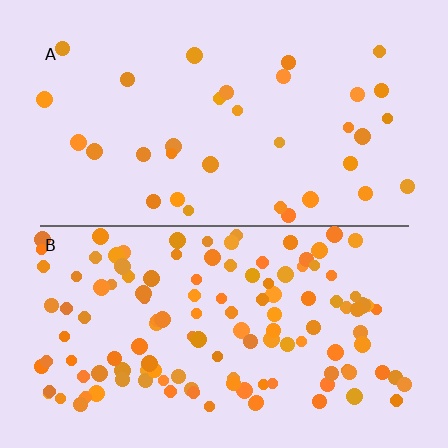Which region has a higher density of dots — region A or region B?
B (the bottom).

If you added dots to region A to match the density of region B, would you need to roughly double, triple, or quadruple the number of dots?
Approximately quadruple.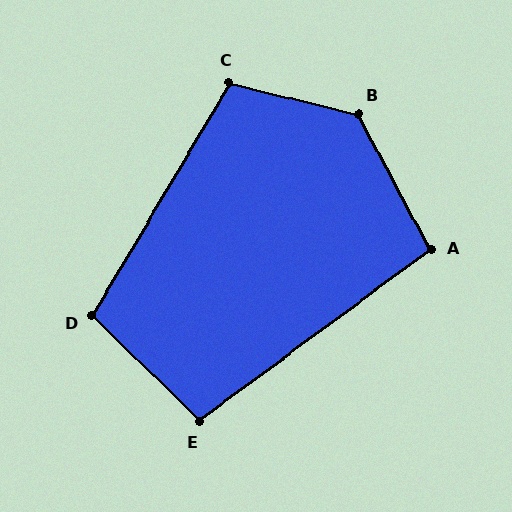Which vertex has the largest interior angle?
B, at approximately 132 degrees.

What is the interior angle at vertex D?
Approximately 104 degrees (obtuse).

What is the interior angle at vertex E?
Approximately 99 degrees (obtuse).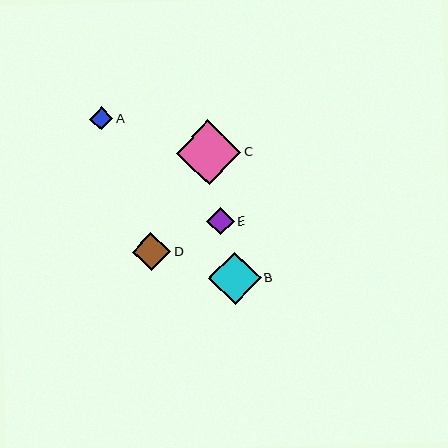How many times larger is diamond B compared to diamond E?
Diamond B is approximately 1.9 times the size of diamond E.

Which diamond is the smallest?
Diamond A is the smallest with a size of approximately 23 pixels.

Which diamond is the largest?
Diamond C is the largest with a size of approximately 65 pixels.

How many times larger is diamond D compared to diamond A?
Diamond D is approximately 1.7 times the size of diamond A.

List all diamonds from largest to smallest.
From largest to smallest: C, B, D, E, A.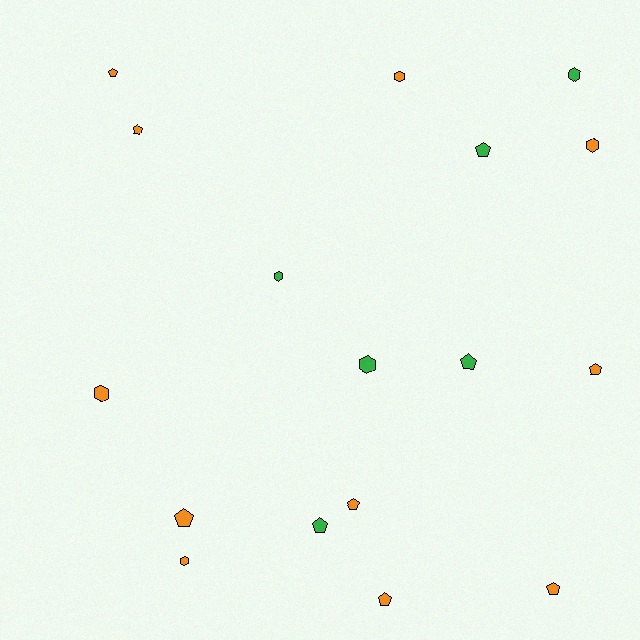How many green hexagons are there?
There are 3 green hexagons.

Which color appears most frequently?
Orange, with 11 objects.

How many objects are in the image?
There are 17 objects.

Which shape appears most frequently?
Pentagon, with 10 objects.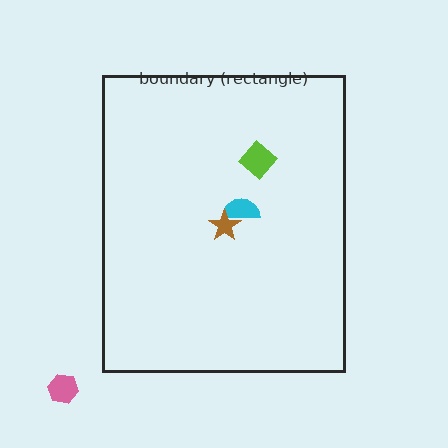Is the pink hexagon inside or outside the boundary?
Outside.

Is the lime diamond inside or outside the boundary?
Inside.